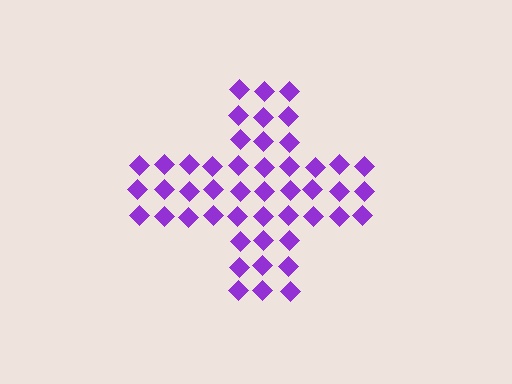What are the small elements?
The small elements are diamonds.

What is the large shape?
The large shape is a cross.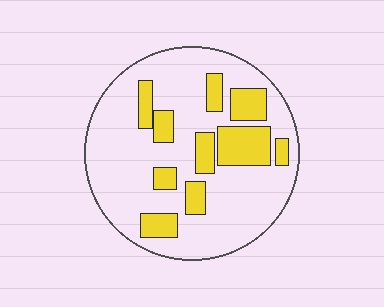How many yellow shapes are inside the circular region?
10.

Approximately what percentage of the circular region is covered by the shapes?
Approximately 25%.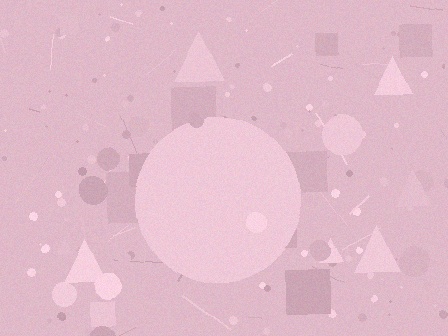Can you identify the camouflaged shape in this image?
The camouflaged shape is a circle.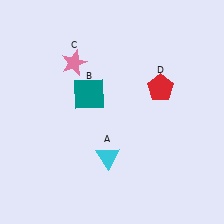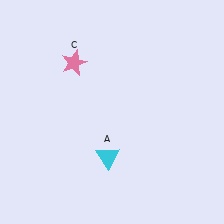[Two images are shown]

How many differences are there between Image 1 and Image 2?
There are 2 differences between the two images.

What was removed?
The red pentagon (D), the teal square (B) were removed in Image 2.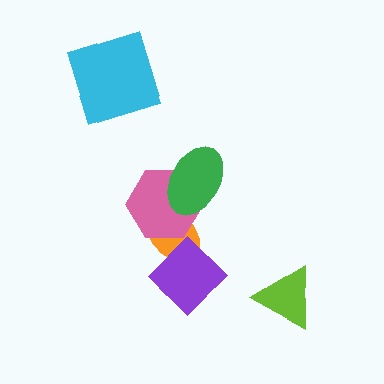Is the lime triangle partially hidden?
No, no other shape covers it.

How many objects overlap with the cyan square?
0 objects overlap with the cyan square.